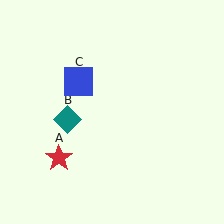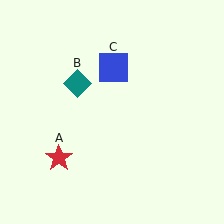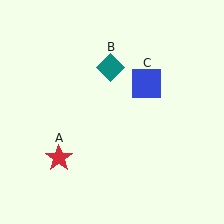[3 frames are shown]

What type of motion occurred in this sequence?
The teal diamond (object B), blue square (object C) rotated clockwise around the center of the scene.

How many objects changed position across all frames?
2 objects changed position: teal diamond (object B), blue square (object C).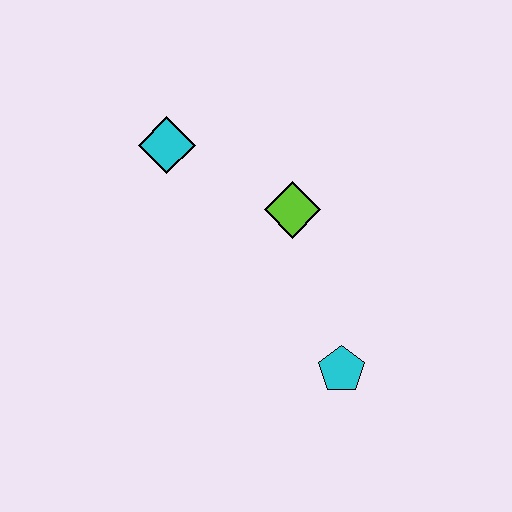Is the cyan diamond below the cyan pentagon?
No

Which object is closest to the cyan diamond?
The lime diamond is closest to the cyan diamond.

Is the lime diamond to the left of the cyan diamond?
No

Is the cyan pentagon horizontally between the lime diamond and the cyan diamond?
No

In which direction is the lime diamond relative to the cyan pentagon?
The lime diamond is above the cyan pentagon.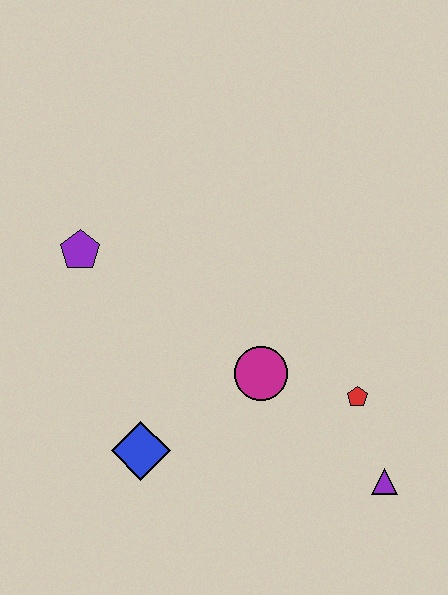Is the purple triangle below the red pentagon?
Yes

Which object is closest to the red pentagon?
The purple triangle is closest to the red pentagon.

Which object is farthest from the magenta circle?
The purple pentagon is farthest from the magenta circle.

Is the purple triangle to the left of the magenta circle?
No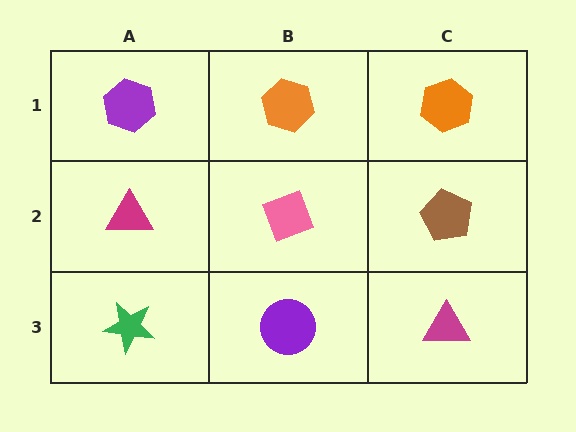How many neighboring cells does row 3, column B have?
3.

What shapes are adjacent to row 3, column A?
A magenta triangle (row 2, column A), a purple circle (row 3, column B).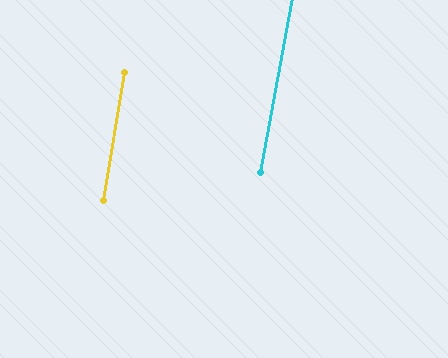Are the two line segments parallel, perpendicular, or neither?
Parallel — their directions differ by only 1.0°.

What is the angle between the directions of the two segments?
Approximately 1 degree.